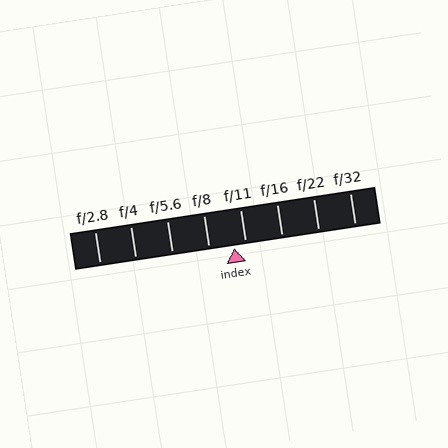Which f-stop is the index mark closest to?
The index mark is closest to f/11.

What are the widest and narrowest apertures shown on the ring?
The widest aperture shown is f/2.8 and the narrowest is f/32.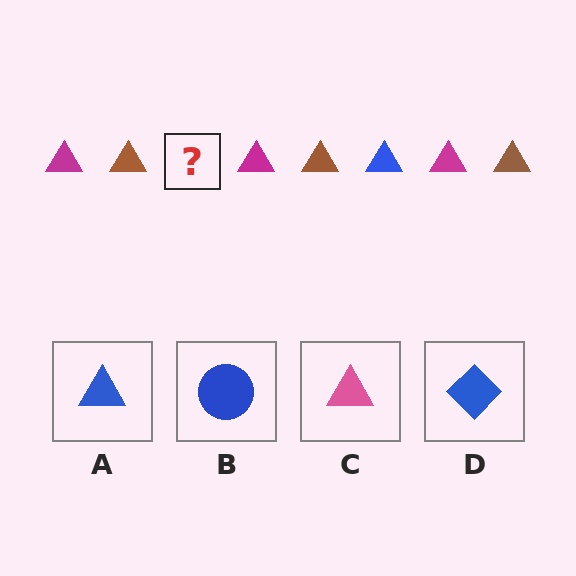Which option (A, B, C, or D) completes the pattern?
A.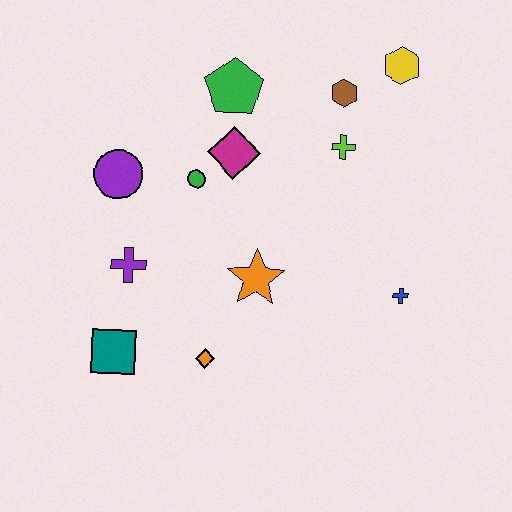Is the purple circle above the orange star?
Yes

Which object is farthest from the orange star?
The yellow hexagon is farthest from the orange star.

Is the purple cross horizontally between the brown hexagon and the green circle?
No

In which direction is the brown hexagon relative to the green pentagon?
The brown hexagon is to the right of the green pentagon.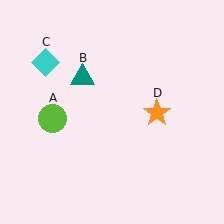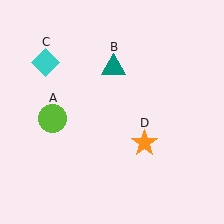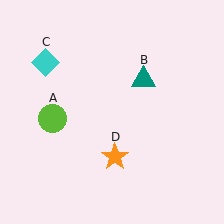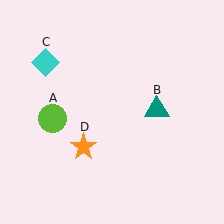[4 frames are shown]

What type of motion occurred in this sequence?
The teal triangle (object B), orange star (object D) rotated clockwise around the center of the scene.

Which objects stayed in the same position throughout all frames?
Lime circle (object A) and cyan diamond (object C) remained stationary.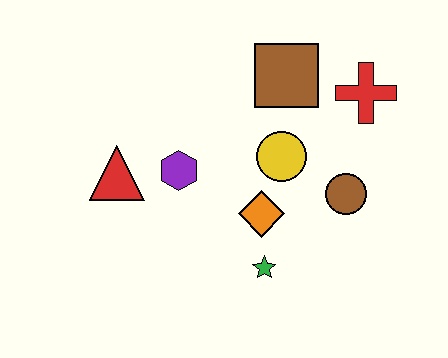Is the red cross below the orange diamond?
No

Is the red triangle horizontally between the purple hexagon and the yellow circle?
No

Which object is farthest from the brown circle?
The red triangle is farthest from the brown circle.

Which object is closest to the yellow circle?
The orange diamond is closest to the yellow circle.